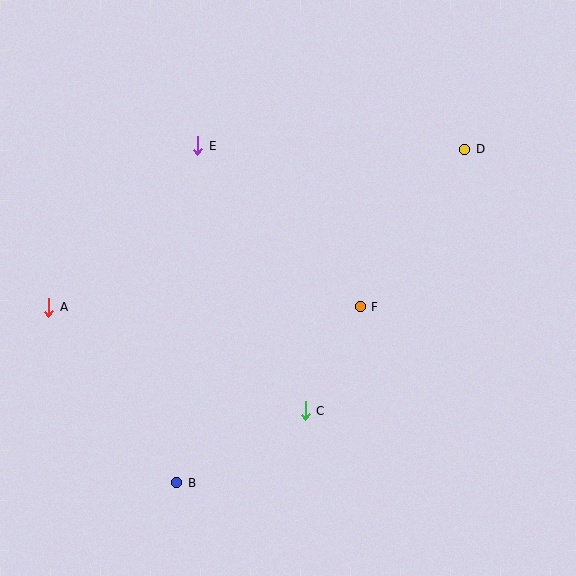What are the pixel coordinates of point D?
Point D is at (465, 149).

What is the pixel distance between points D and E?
The distance between D and E is 267 pixels.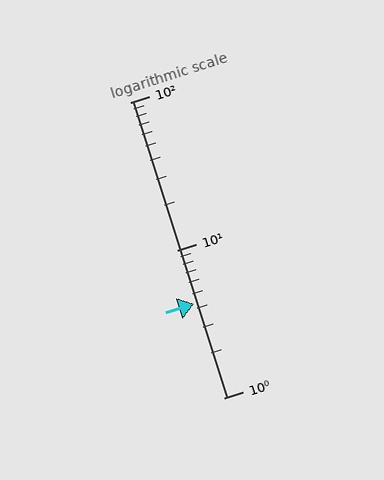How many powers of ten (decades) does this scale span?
The scale spans 2 decades, from 1 to 100.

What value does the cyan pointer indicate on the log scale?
The pointer indicates approximately 4.3.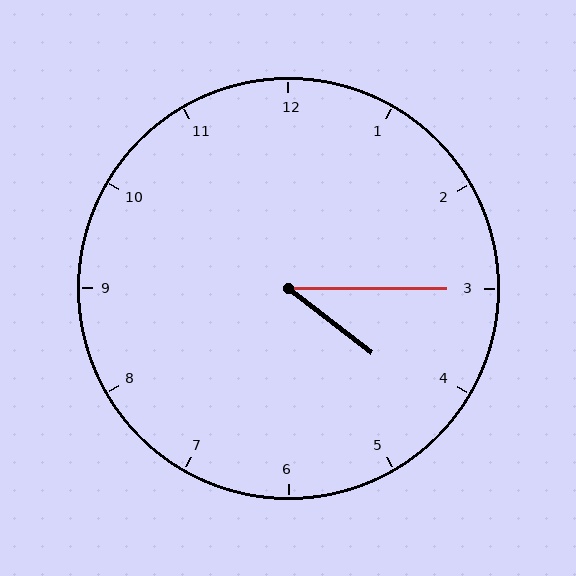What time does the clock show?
4:15.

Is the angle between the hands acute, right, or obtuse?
It is acute.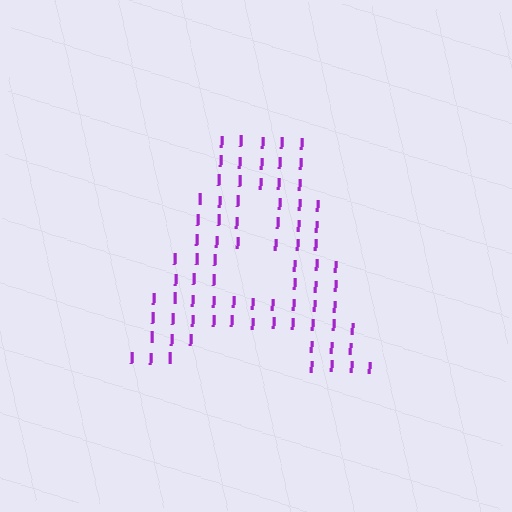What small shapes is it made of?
It is made of small letter I's.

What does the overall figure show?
The overall figure shows the letter A.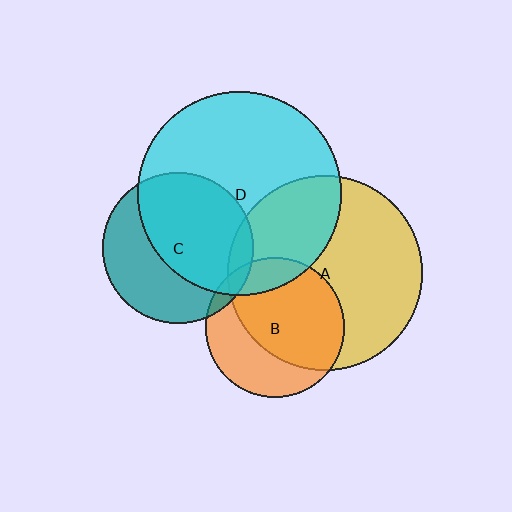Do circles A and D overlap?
Yes.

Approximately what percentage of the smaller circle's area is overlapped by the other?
Approximately 30%.